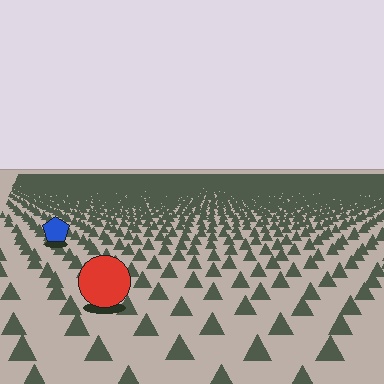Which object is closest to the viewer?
The red circle is closest. The texture marks near it are larger and more spread out.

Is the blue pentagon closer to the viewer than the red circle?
No. The red circle is closer — you can tell from the texture gradient: the ground texture is coarser near it.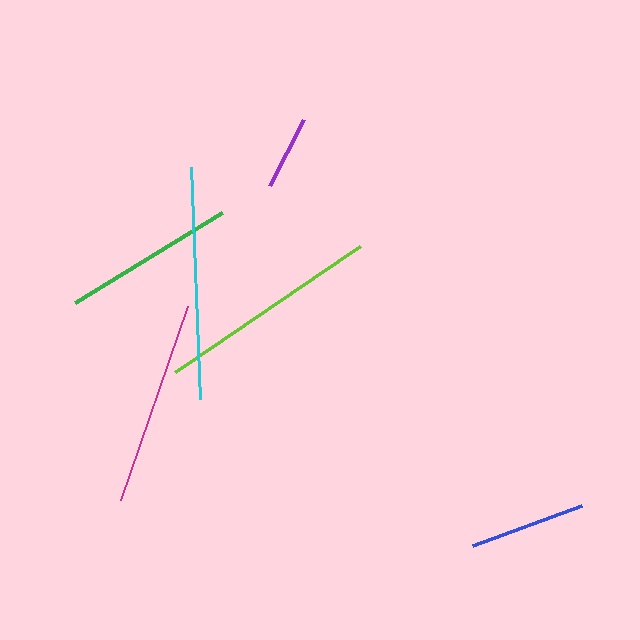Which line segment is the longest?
The cyan line is the longest at approximately 231 pixels.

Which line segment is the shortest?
The purple line is the shortest at approximately 74 pixels.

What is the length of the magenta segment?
The magenta segment is approximately 206 pixels long.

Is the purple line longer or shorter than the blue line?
The blue line is longer than the purple line.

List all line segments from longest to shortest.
From longest to shortest: cyan, lime, magenta, green, blue, purple.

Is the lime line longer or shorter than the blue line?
The lime line is longer than the blue line.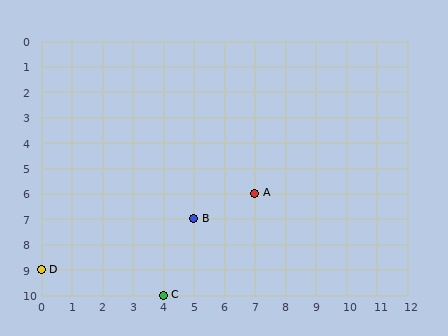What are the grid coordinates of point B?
Point B is at grid coordinates (5, 7).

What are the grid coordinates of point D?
Point D is at grid coordinates (0, 9).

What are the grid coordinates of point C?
Point C is at grid coordinates (4, 10).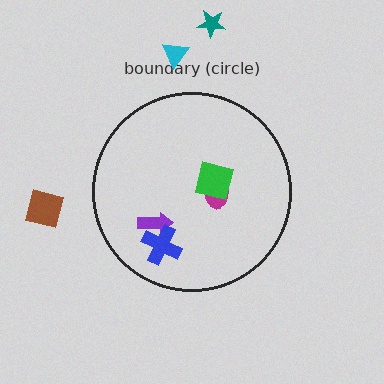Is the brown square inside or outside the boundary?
Outside.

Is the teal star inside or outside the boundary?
Outside.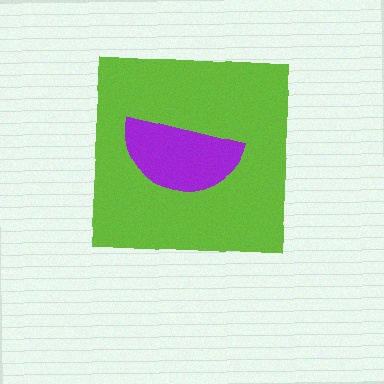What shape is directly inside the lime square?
The purple semicircle.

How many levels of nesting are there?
2.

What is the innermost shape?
The purple semicircle.